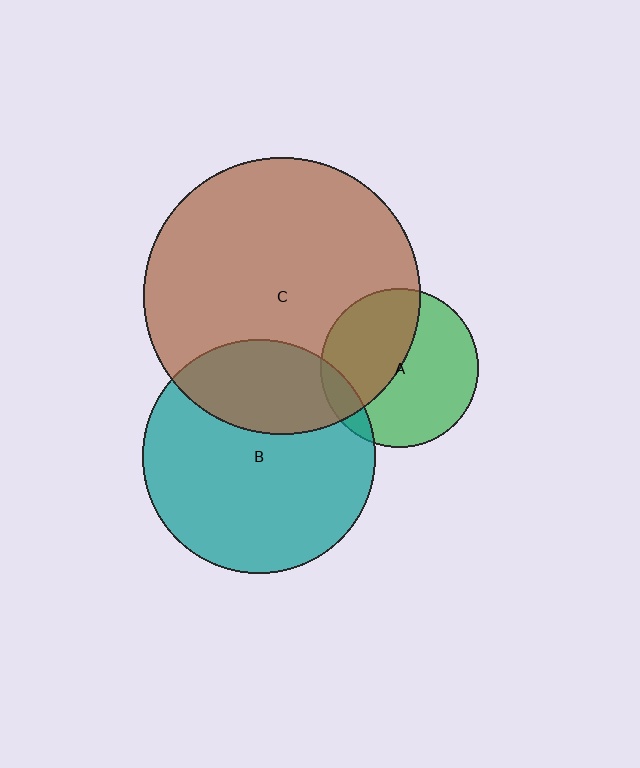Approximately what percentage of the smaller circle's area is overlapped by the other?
Approximately 45%.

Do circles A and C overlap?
Yes.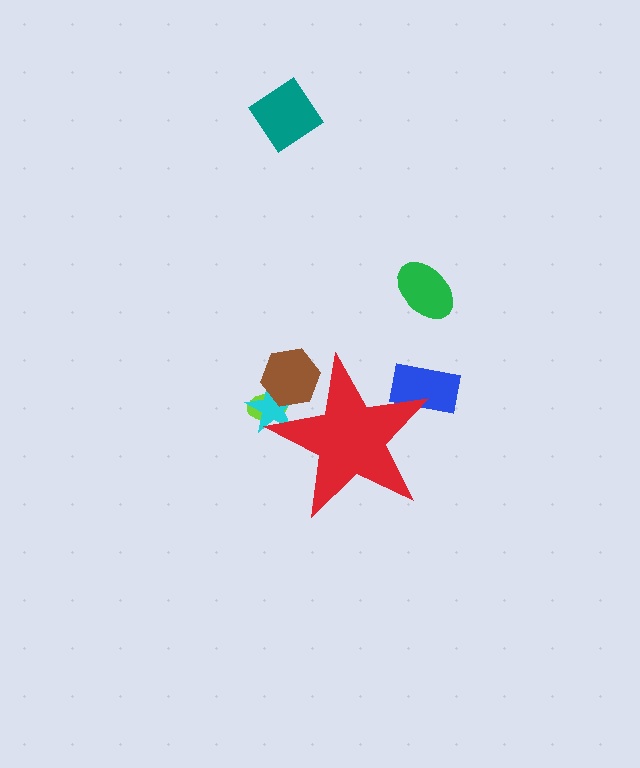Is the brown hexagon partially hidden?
Yes, the brown hexagon is partially hidden behind the red star.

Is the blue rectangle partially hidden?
Yes, the blue rectangle is partially hidden behind the red star.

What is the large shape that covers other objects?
A red star.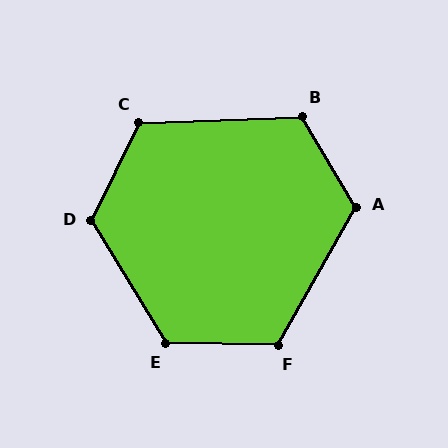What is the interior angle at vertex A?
Approximately 120 degrees (obtuse).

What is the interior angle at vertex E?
Approximately 122 degrees (obtuse).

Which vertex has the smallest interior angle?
C, at approximately 118 degrees.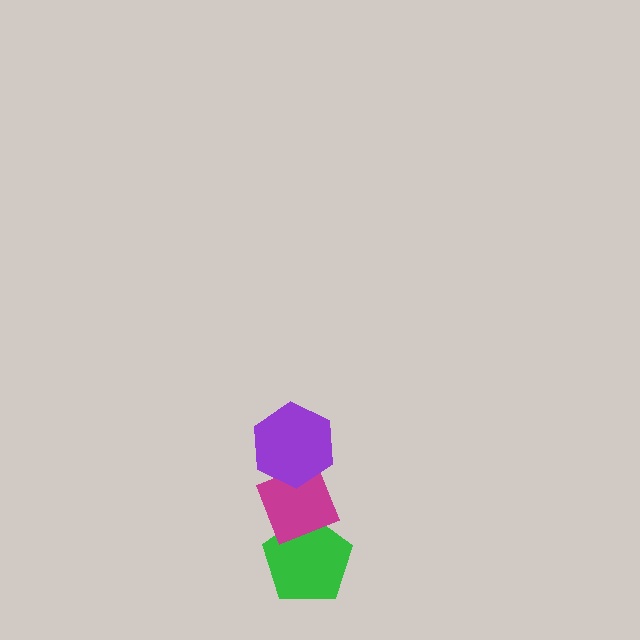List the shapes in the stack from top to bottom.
From top to bottom: the purple hexagon, the magenta diamond, the green pentagon.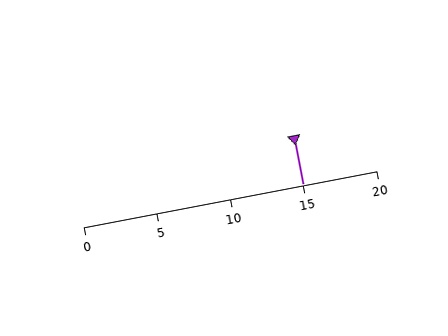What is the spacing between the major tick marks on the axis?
The major ticks are spaced 5 apart.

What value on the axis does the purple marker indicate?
The marker indicates approximately 15.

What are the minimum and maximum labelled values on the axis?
The axis runs from 0 to 20.